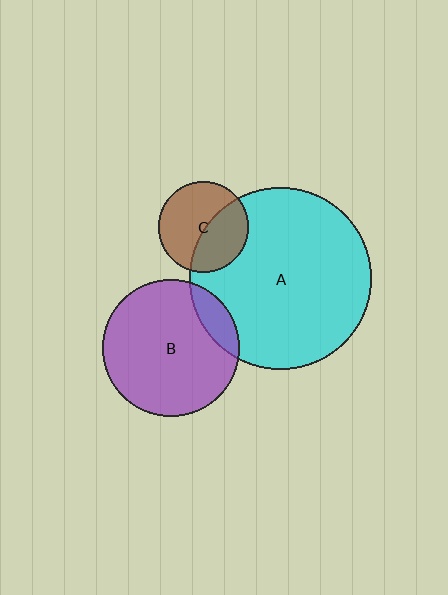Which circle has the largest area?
Circle A (cyan).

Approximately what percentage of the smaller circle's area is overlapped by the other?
Approximately 15%.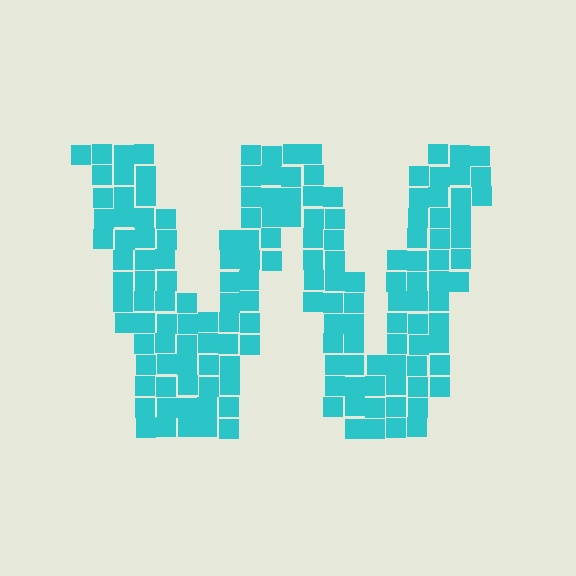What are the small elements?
The small elements are squares.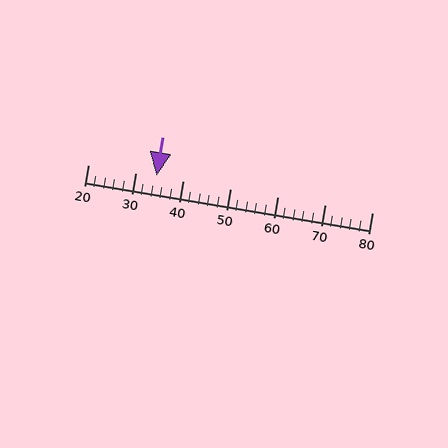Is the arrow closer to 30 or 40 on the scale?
The arrow is closer to 30.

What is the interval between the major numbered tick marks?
The major tick marks are spaced 10 units apart.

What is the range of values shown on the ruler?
The ruler shows values from 20 to 80.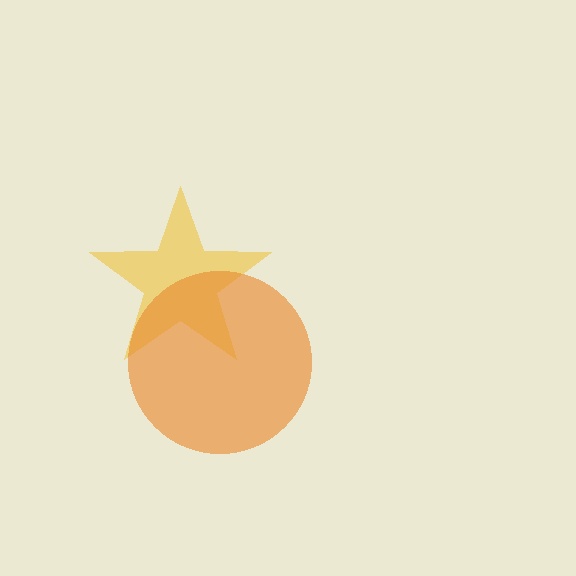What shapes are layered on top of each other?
The layered shapes are: a yellow star, an orange circle.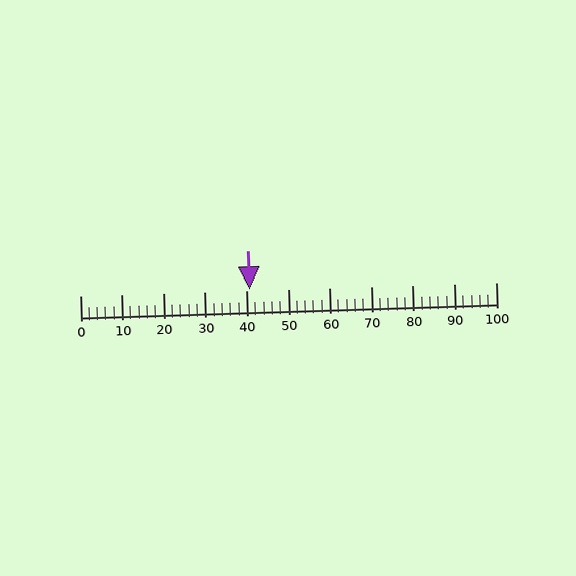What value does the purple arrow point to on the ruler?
The purple arrow points to approximately 41.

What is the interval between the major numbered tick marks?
The major tick marks are spaced 10 units apart.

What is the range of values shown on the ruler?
The ruler shows values from 0 to 100.